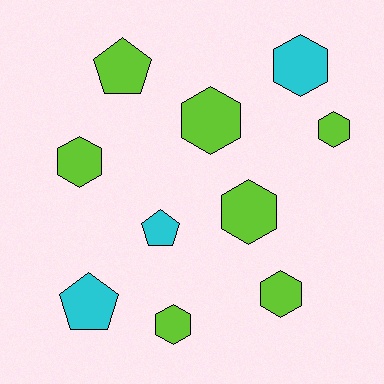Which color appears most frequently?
Lime, with 7 objects.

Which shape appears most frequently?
Hexagon, with 7 objects.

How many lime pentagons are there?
There is 1 lime pentagon.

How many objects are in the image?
There are 10 objects.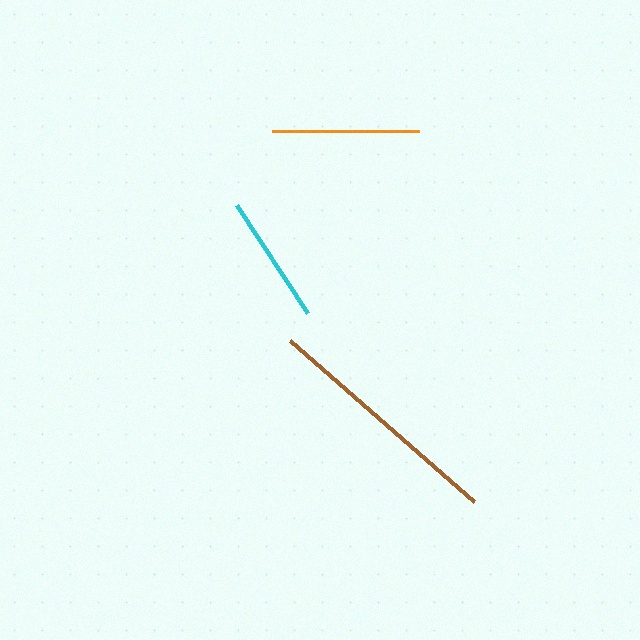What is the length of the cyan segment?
The cyan segment is approximately 130 pixels long.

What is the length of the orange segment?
The orange segment is approximately 147 pixels long.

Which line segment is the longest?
The brown line is the longest at approximately 245 pixels.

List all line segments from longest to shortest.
From longest to shortest: brown, orange, cyan.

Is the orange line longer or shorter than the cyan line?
The orange line is longer than the cyan line.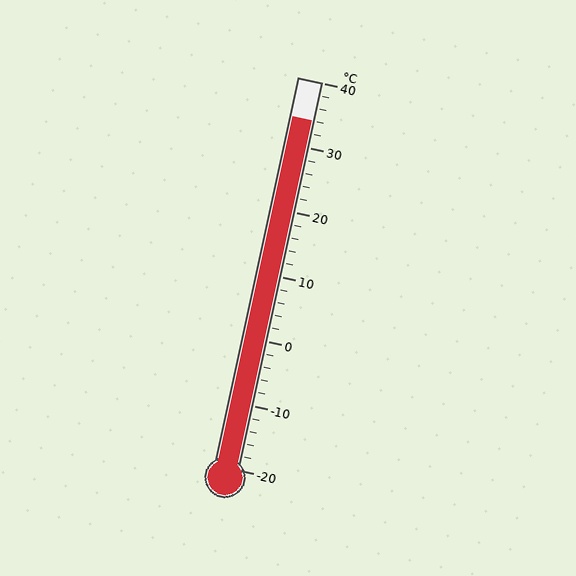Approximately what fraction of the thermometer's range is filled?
The thermometer is filled to approximately 90% of its range.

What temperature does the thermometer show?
The thermometer shows approximately 34°C.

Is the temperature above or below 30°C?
The temperature is above 30°C.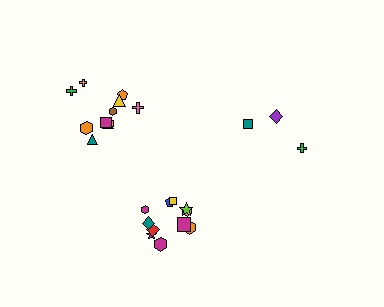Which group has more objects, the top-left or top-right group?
The top-left group.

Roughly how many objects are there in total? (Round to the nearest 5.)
Roughly 25 objects in total.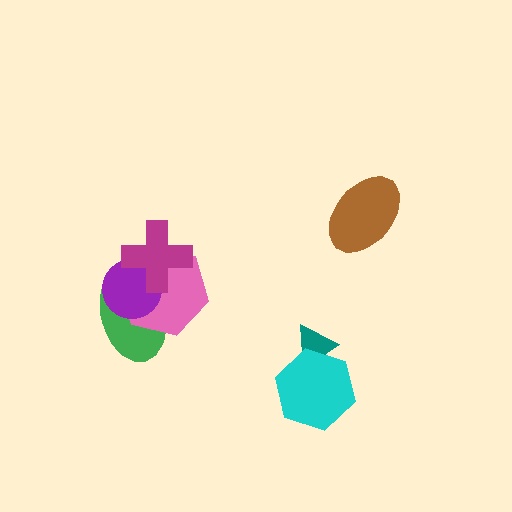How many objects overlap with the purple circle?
3 objects overlap with the purple circle.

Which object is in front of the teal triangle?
The cyan hexagon is in front of the teal triangle.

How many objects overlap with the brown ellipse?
0 objects overlap with the brown ellipse.